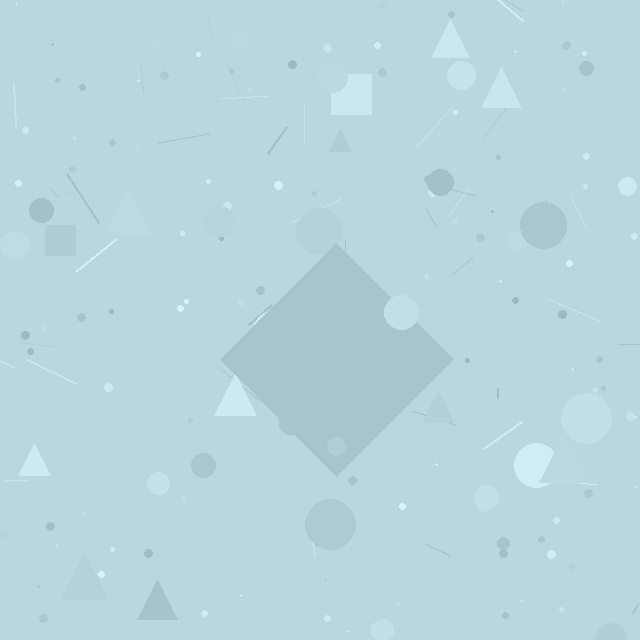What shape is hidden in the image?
A diamond is hidden in the image.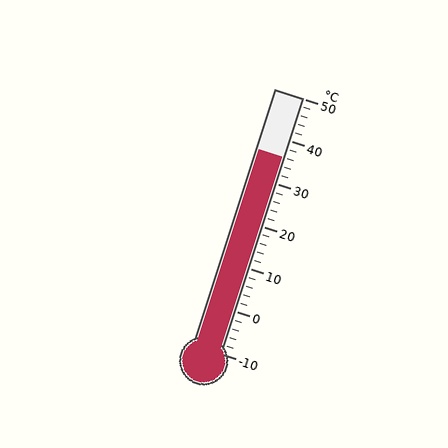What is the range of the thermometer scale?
The thermometer scale ranges from -10°C to 50°C.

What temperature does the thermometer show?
The thermometer shows approximately 36°C.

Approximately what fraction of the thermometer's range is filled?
The thermometer is filled to approximately 75% of its range.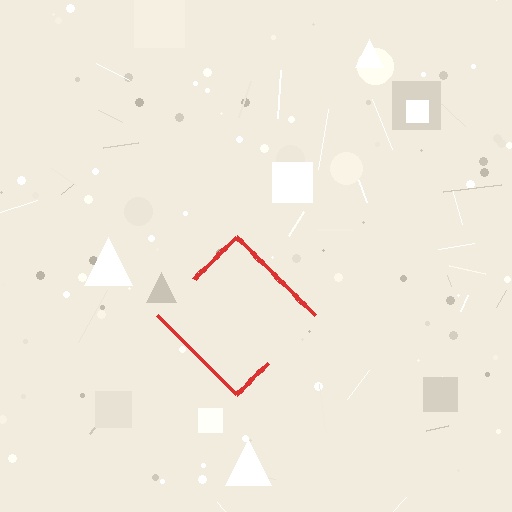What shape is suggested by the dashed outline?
The dashed outline suggests a diamond.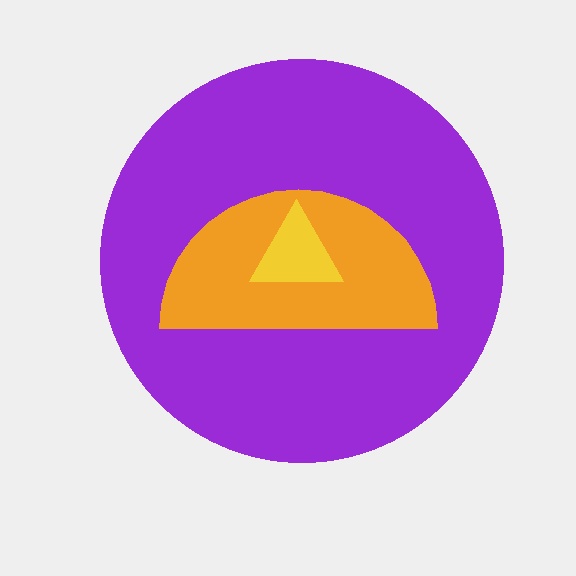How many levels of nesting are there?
3.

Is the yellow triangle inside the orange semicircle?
Yes.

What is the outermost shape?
The purple circle.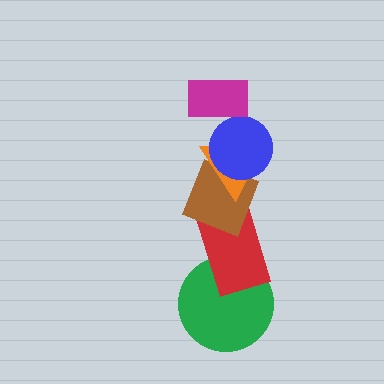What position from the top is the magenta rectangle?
The magenta rectangle is 1st from the top.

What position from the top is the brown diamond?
The brown diamond is 4th from the top.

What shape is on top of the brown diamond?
The orange triangle is on top of the brown diamond.